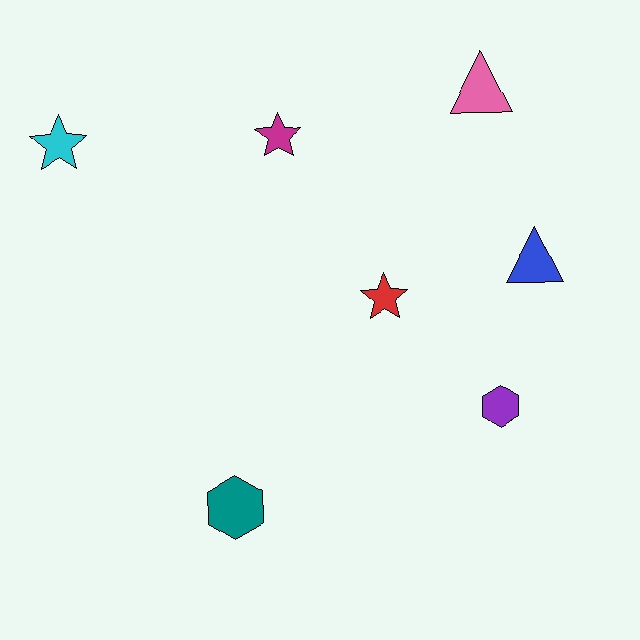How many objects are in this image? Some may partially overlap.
There are 7 objects.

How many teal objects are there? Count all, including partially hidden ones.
There is 1 teal object.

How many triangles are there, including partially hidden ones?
There are 2 triangles.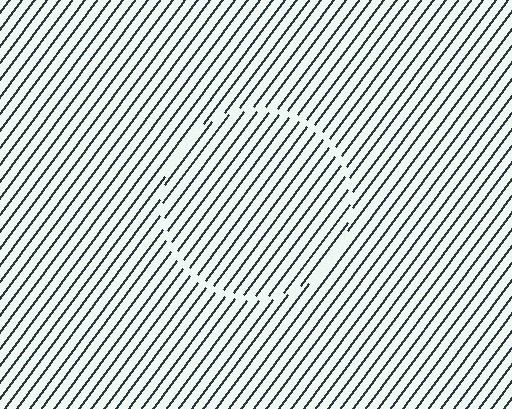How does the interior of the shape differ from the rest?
The interior of the shape contains the same grating, shifted by half a period — the contour is defined by the phase discontinuity where line-ends from the inner and outer gratings abut.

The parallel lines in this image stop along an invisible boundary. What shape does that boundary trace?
An illusory circle. The interior of the shape contains the same grating, shifted by half a period — the contour is defined by the phase discontinuity where line-ends from the inner and outer gratings abut.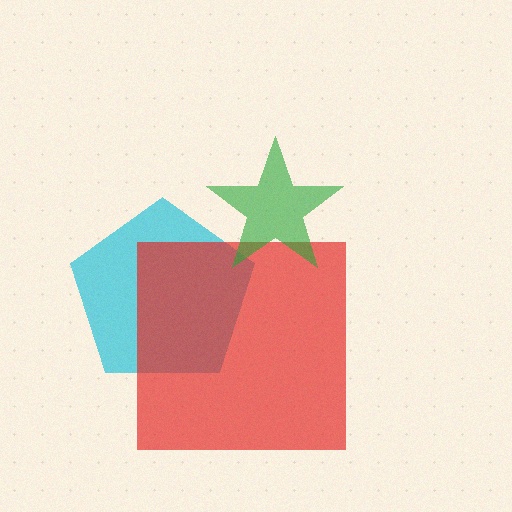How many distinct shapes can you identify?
There are 3 distinct shapes: a cyan pentagon, a red square, a green star.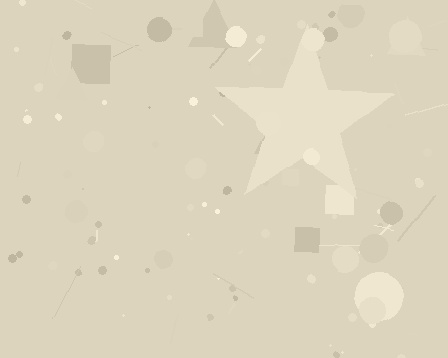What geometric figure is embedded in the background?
A star is embedded in the background.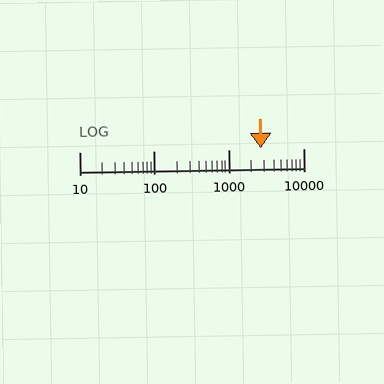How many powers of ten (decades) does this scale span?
The scale spans 3 decades, from 10 to 10000.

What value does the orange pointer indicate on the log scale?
The pointer indicates approximately 2700.